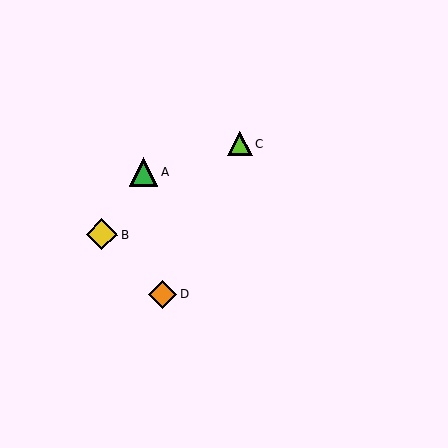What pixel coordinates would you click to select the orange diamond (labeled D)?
Click at (162, 294) to select the orange diamond D.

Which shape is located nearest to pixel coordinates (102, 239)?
The yellow diamond (labeled B) at (102, 235) is nearest to that location.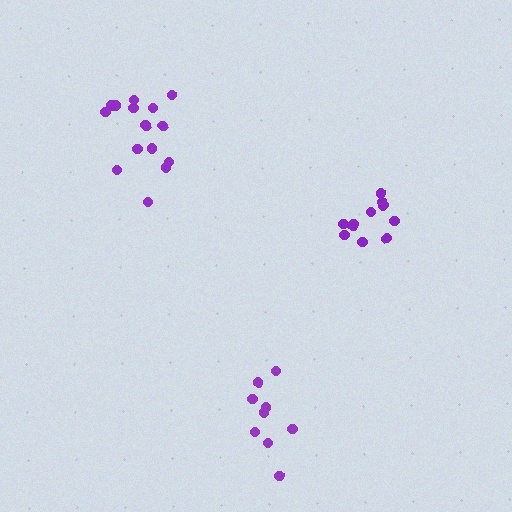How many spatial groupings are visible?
There are 3 spatial groupings.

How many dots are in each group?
Group 1: 11 dots, Group 2: 15 dots, Group 3: 9 dots (35 total).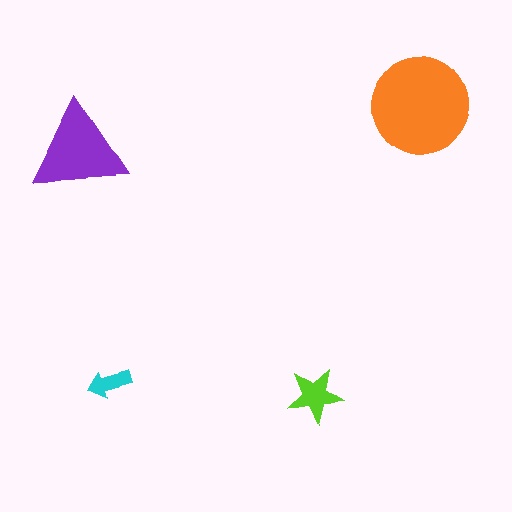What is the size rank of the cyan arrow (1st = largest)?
4th.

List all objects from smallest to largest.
The cyan arrow, the lime star, the purple triangle, the orange circle.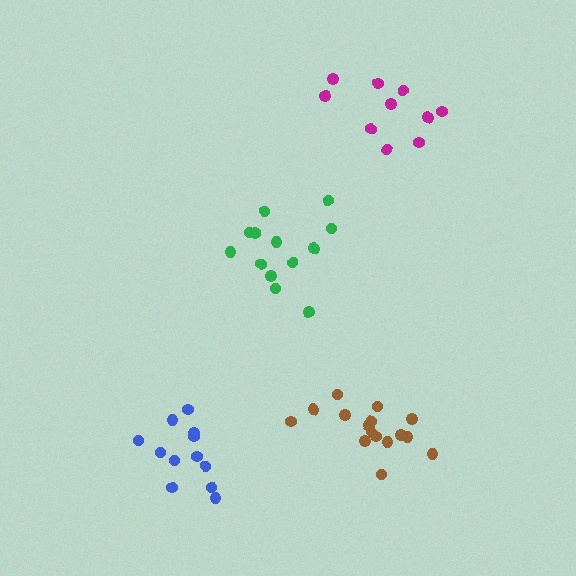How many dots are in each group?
Group 1: 14 dots, Group 2: 16 dots, Group 3: 10 dots, Group 4: 12 dots (52 total).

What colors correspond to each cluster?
The clusters are colored: green, brown, magenta, blue.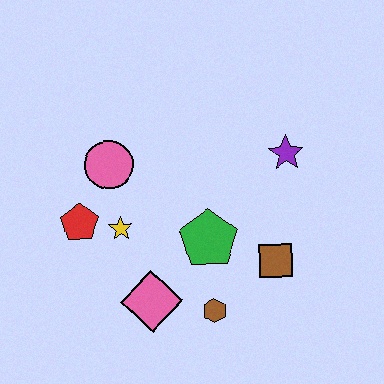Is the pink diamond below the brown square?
Yes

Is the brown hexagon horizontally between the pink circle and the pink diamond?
No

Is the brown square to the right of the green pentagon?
Yes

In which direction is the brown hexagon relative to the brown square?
The brown hexagon is to the left of the brown square.